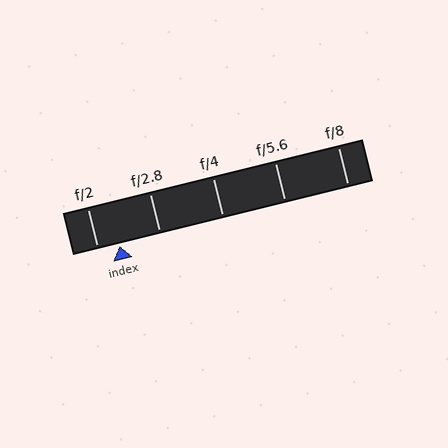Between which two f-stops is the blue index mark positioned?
The index mark is between f/2 and f/2.8.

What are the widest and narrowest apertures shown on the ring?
The widest aperture shown is f/2 and the narrowest is f/8.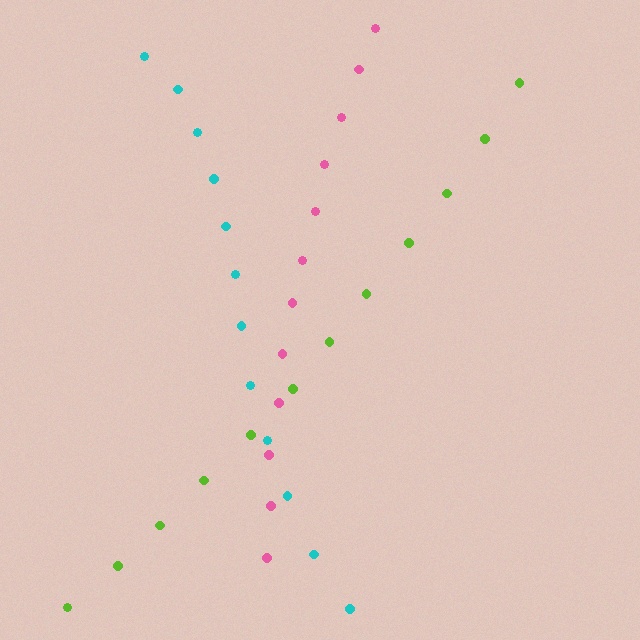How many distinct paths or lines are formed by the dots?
There are 3 distinct paths.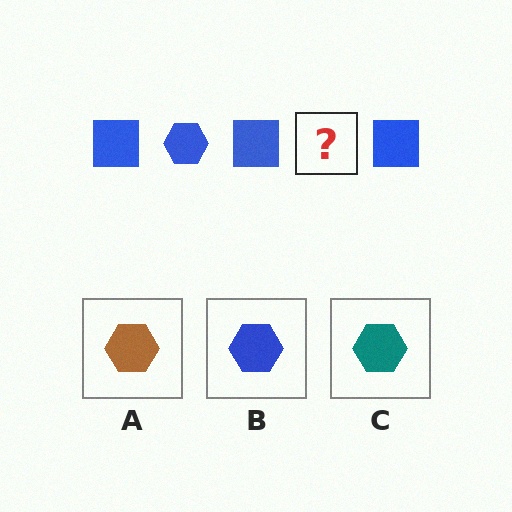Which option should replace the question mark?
Option B.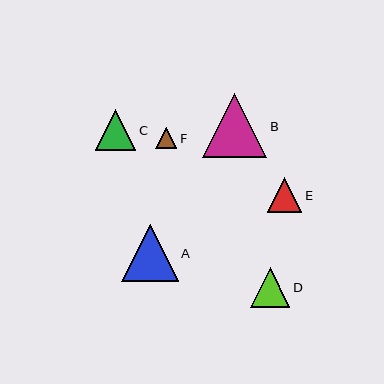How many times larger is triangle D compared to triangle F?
Triangle D is approximately 1.9 times the size of triangle F.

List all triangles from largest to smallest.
From largest to smallest: B, A, C, D, E, F.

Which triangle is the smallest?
Triangle F is the smallest with a size of approximately 21 pixels.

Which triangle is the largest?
Triangle B is the largest with a size of approximately 64 pixels.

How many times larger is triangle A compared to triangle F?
Triangle A is approximately 2.7 times the size of triangle F.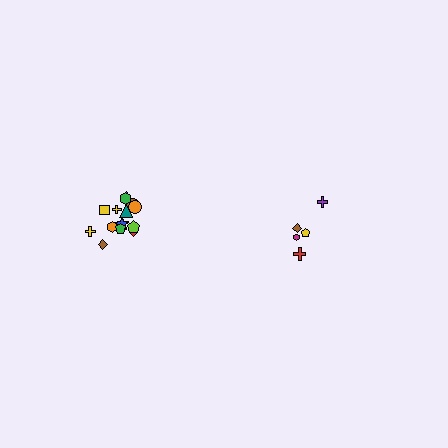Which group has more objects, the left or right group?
The left group.